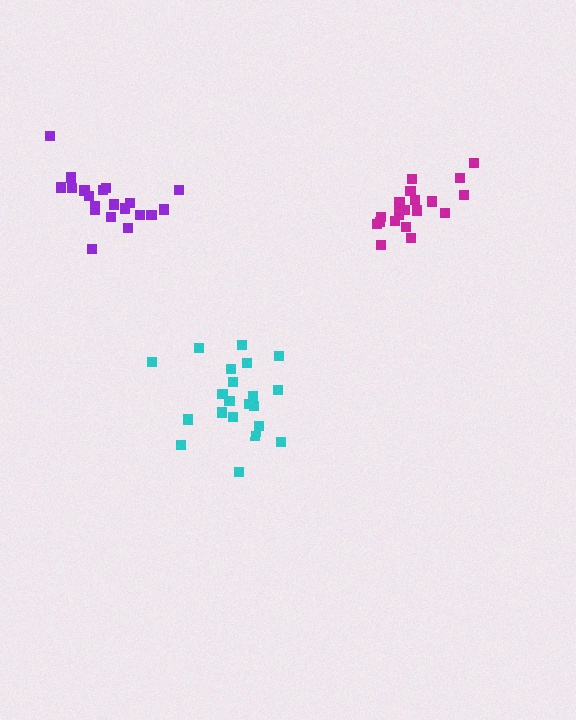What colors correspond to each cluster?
The clusters are colored: purple, cyan, magenta.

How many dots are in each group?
Group 1: 20 dots, Group 2: 21 dots, Group 3: 20 dots (61 total).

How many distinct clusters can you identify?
There are 3 distinct clusters.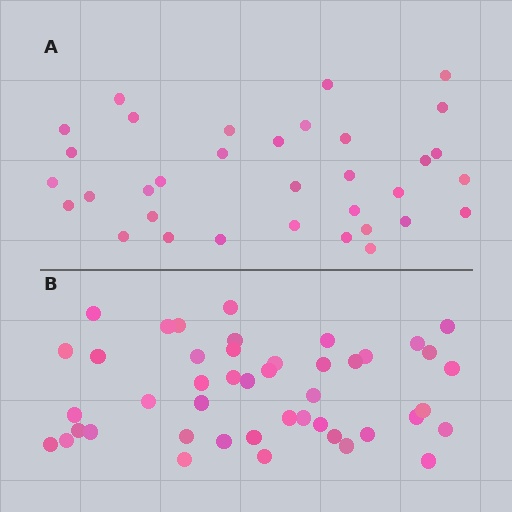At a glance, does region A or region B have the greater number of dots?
Region B (the bottom region) has more dots.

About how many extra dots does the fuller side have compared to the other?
Region B has roughly 12 or so more dots than region A.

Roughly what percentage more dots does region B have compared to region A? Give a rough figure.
About 30% more.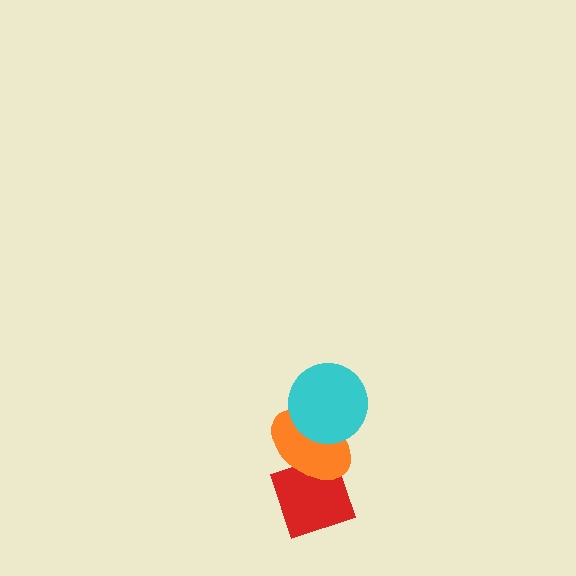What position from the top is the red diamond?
The red diamond is 3rd from the top.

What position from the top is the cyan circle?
The cyan circle is 1st from the top.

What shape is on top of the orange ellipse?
The cyan circle is on top of the orange ellipse.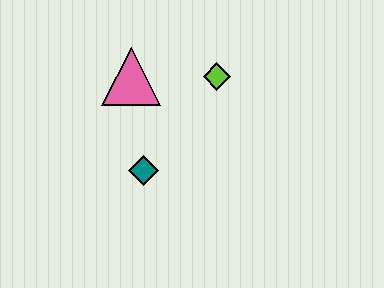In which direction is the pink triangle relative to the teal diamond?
The pink triangle is above the teal diamond.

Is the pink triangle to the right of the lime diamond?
No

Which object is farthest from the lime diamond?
The teal diamond is farthest from the lime diamond.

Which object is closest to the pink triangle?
The lime diamond is closest to the pink triangle.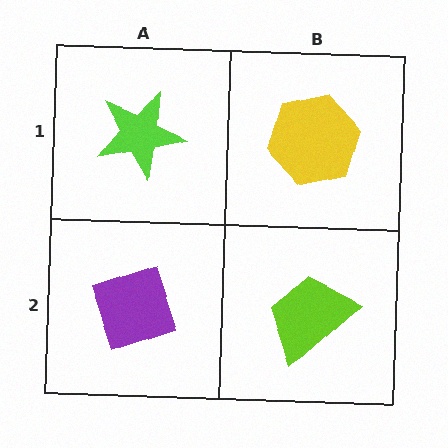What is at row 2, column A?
A purple diamond.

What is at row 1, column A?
A lime star.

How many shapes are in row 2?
2 shapes.